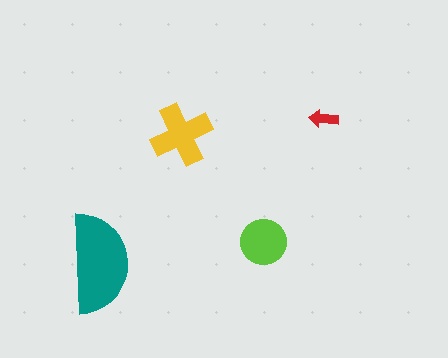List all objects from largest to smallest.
The teal semicircle, the yellow cross, the lime circle, the red arrow.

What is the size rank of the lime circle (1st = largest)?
3rd.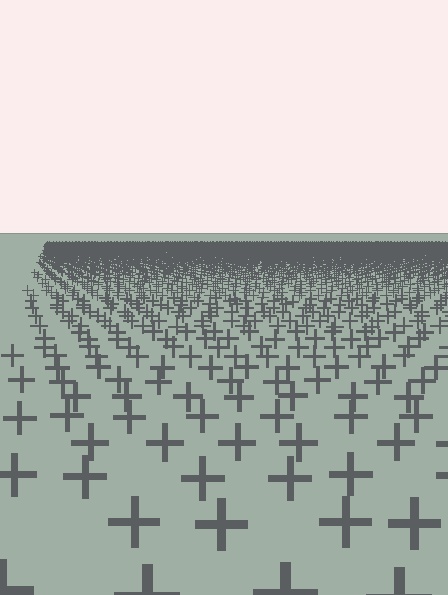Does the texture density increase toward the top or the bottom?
Density increases toward the top.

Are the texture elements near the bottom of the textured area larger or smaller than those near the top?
Larger. Near the bottom, elements are closer to the viewer and appear at a bigger on-screen size.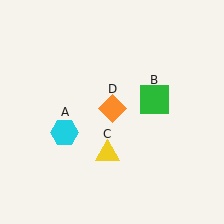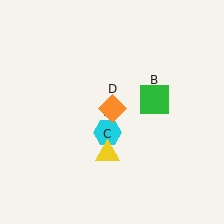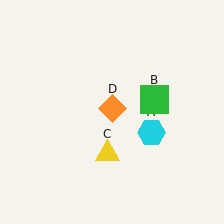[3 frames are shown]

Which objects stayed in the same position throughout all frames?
Green square (object B) and yellow triangle (object C) and orange diamond (object D) remained stationary.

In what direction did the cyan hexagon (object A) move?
The cyan hexagon (object A) moved right.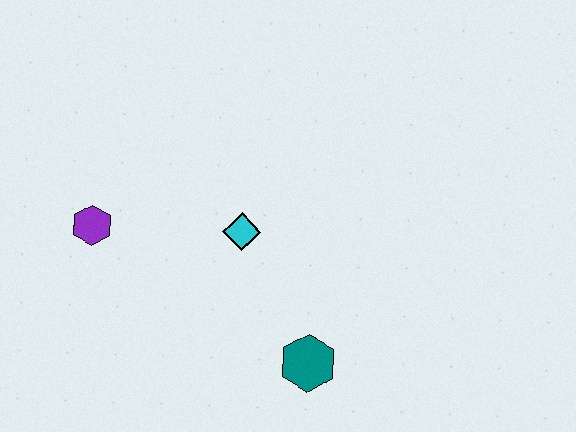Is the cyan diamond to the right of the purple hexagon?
Yes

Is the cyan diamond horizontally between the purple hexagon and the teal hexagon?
Yes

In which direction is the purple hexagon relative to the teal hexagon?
The purple hexagon is to the left of the teal hexagon.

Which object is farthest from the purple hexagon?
The teal hexagon is farthest from the purple hexagon.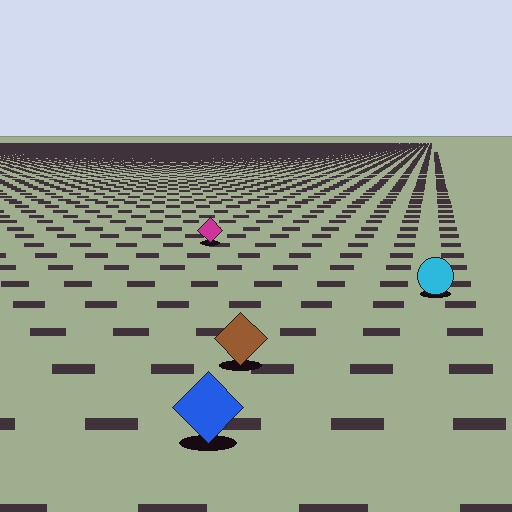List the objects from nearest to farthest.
From nearest to farthest: the blue diamond, the brown diamond, the cyan circle, the magenta diamond.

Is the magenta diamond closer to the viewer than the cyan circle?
No. The cyan circle is closer — you can tell from the texture gradient: the ground texture is coarser near it.